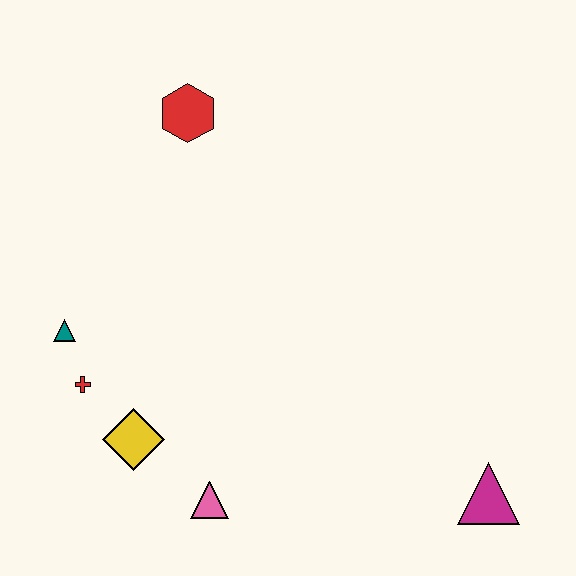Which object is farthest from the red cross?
The magenta triangle is farthest from the red cross.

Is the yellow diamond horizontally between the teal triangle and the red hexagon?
Yes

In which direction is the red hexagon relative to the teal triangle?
The red hexagon is above the teal triangle.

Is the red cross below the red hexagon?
Yes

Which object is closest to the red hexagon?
The teal triangle is closest to the red hexagon.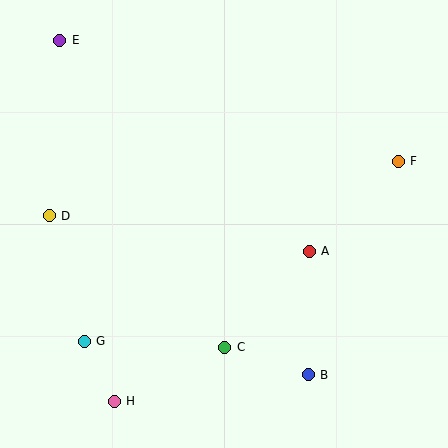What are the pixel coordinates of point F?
Point F is at (398, 161).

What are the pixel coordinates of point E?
Point E is at (60, 40).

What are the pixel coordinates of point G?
Point G is at (84, 341).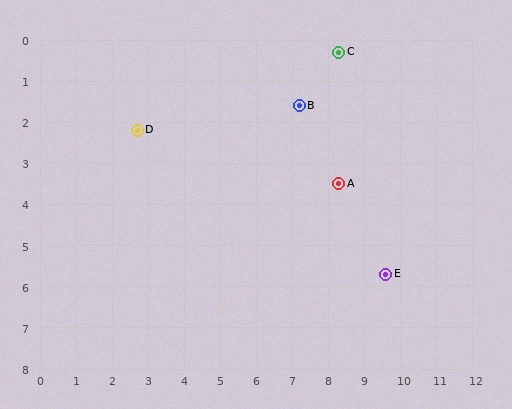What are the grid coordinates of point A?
Point A is at approximately (8.3, 3.5).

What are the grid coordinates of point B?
Point B is at approximately (7.2, 1.6).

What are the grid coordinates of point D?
Point D is at approximately (2.7, 2.2).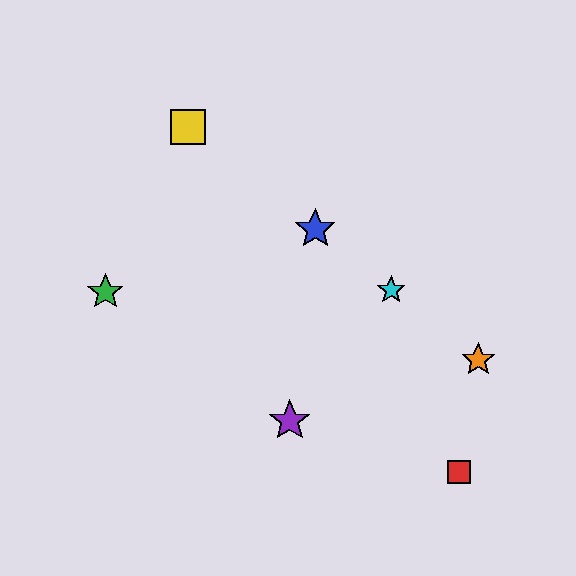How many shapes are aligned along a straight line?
4 shapes (the blue star, the yellow square, the orange star, the cyan star) are aligned along a straight line.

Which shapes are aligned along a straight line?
The blue star, the yellow square, the orange star, the cyan star are aligned along a straight line.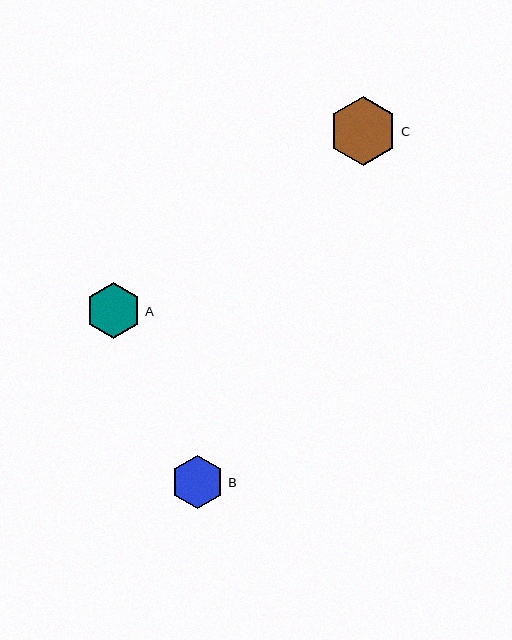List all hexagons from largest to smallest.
From largest to smallest: C, A, B.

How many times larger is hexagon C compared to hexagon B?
Hexagon C is approximately 1.3 times the size of hexagon B.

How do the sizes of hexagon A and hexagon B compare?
Hexagon A and hexagon B are approximately the same size.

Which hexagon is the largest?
Hexagon C is the largest with a size of approximately 69 pixels.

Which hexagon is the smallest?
Hexagon B is the smallest with a size of approximately 54 pixels.